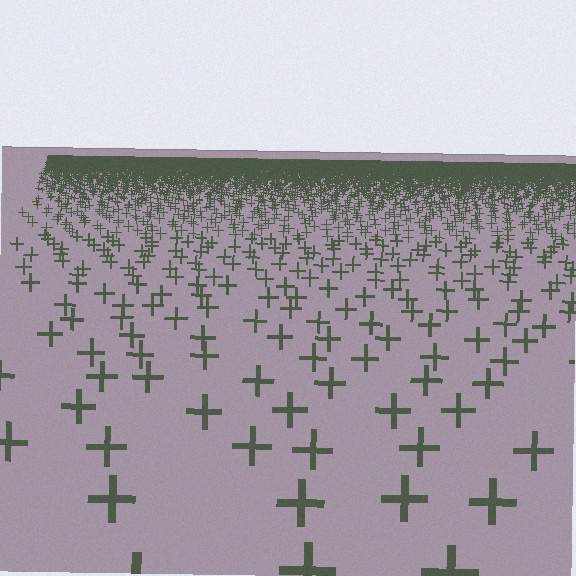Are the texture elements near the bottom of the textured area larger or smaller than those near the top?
Larger. Near the bottom, elements are closer to the viewer and appear at a bigger on-screen size.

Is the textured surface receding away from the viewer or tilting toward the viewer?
The surface is receding away from the viewer. Texture elements get smaller and denser toward the top.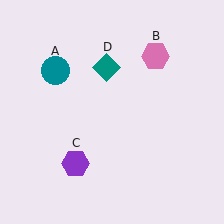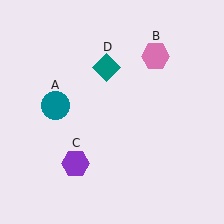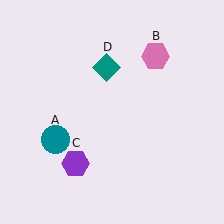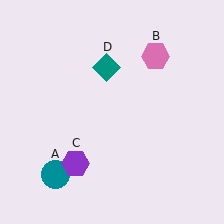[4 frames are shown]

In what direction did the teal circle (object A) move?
The teal circle (object A) moved down.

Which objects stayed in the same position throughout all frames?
Pink hexagon (object B) and purple hexagon (object C) and teal diamond (object D) remained stationary.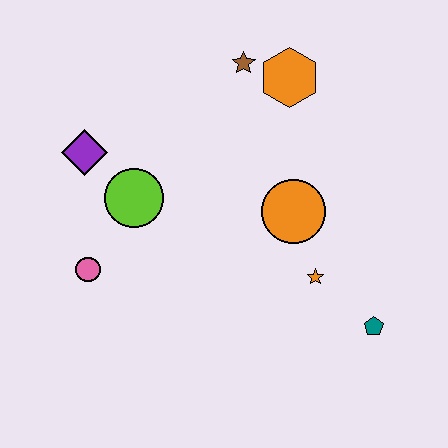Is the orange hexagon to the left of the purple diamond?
No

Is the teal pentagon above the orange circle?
No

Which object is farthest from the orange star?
The purple diamond is farthest from the orange star.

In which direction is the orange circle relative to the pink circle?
The orange circle is to the right of the pink circle.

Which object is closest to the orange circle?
The orange star is closest to the orange circle.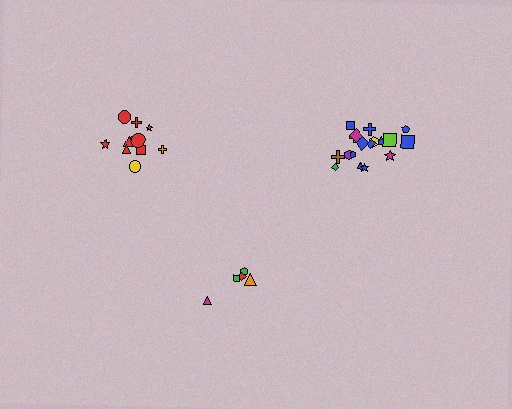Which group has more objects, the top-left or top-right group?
The top-right group.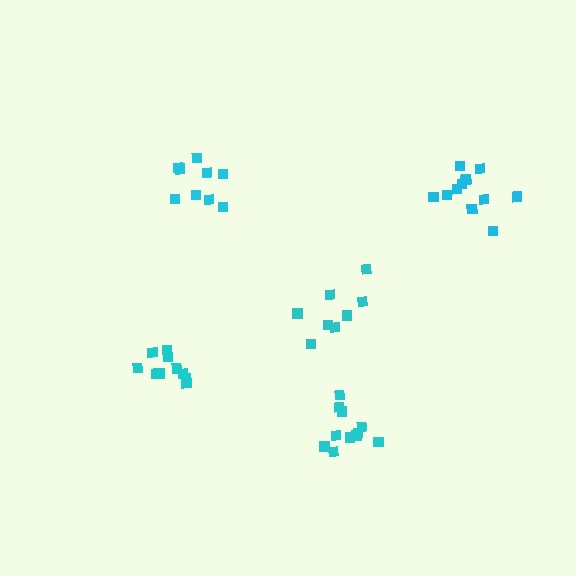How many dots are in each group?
Group 1: 10 dots, Group 2: 11 dots, Group 3: 9 dots, Group 4: 8 dots, Group 5: 12 dots (50 total).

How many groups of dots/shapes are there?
There are 5 groups.